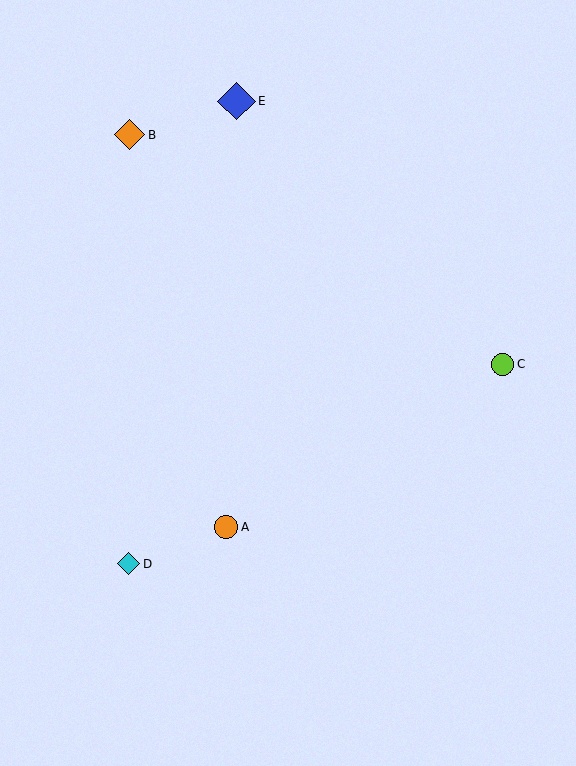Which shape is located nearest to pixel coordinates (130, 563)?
The cyan diamond (labeled D) at (129, 564) is nearest to that location.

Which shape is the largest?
The blue diamond (labeled E) is the largest.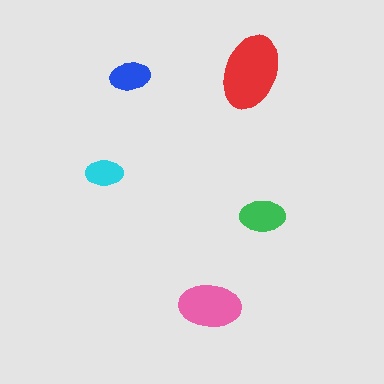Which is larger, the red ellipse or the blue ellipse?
The red one.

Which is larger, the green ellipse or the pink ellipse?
The pink one.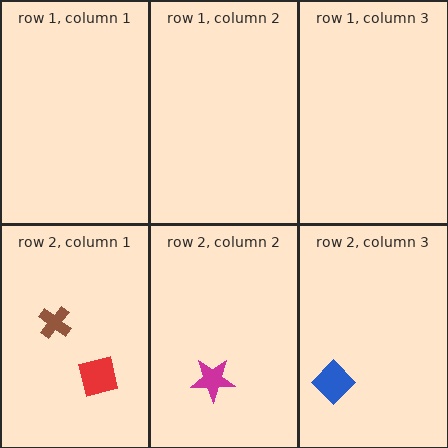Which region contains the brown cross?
The row 2, column 1 region.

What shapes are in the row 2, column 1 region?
The red square, the brown cross.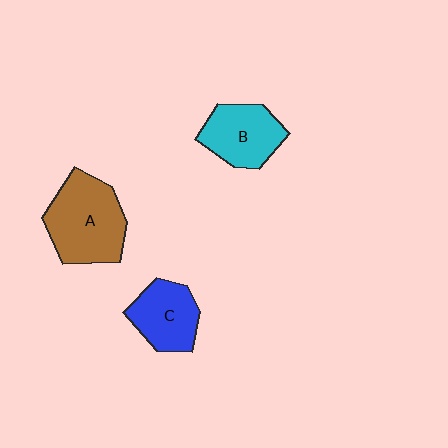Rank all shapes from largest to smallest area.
From largest to smallest: A (brown), B (cyan), C (blue).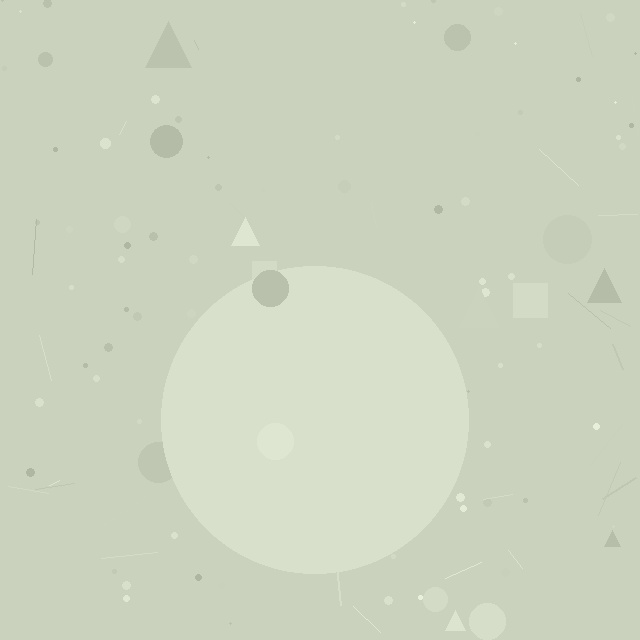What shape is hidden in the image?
A circle is hidden in the image.